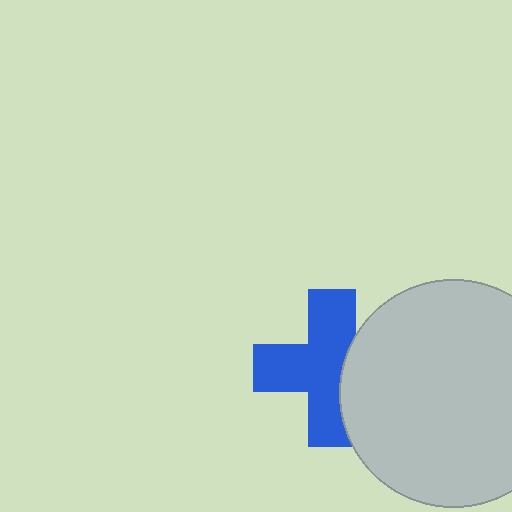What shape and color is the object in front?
The object in front is a light gray circle.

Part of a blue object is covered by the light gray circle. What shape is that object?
It is a cross.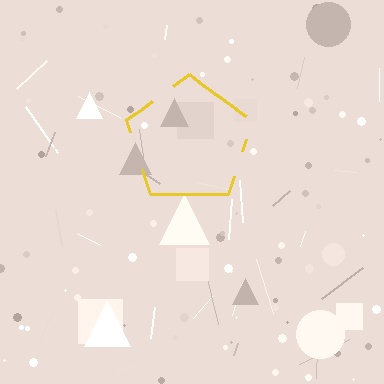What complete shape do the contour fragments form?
The contour fragments form a pentagon.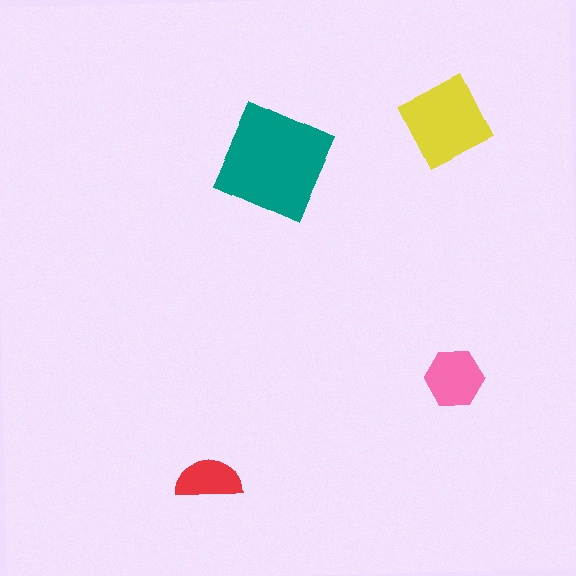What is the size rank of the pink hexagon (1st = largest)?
3rd.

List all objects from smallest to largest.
The red semicircle, the pink hexagon, the yellow diamond, the teal square.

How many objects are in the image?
There are 4 objects in the image.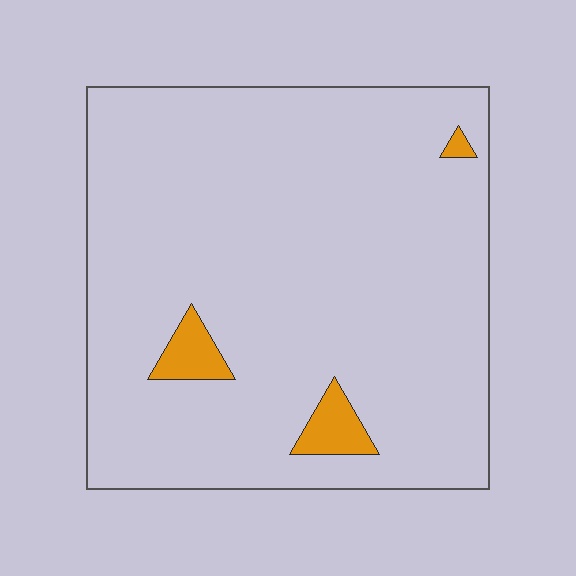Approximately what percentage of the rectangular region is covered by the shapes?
Approximately 5%.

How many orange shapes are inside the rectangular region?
3.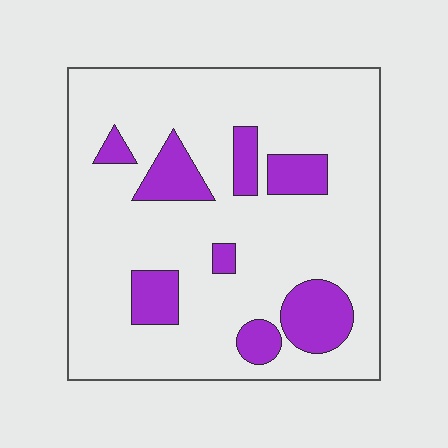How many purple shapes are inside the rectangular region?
8.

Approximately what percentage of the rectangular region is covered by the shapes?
Approximately 20%.